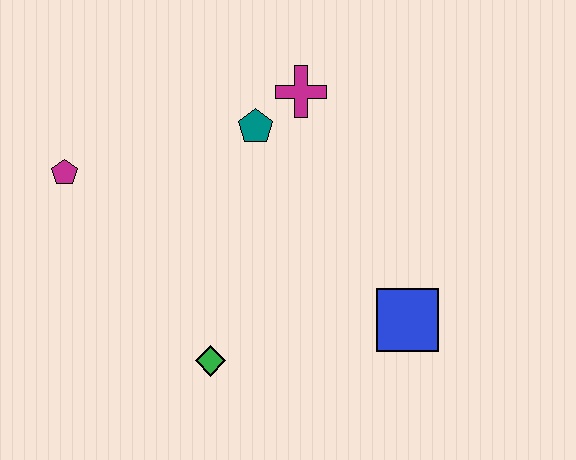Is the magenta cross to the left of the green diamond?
No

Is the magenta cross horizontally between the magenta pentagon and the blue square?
Yes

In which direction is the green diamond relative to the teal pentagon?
The green diamond is below the teal pentagon.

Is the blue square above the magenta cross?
No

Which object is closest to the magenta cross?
The teal pentagon is closest to the magenta cross.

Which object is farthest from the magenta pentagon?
The blue square is farthest from the magenta pentagon.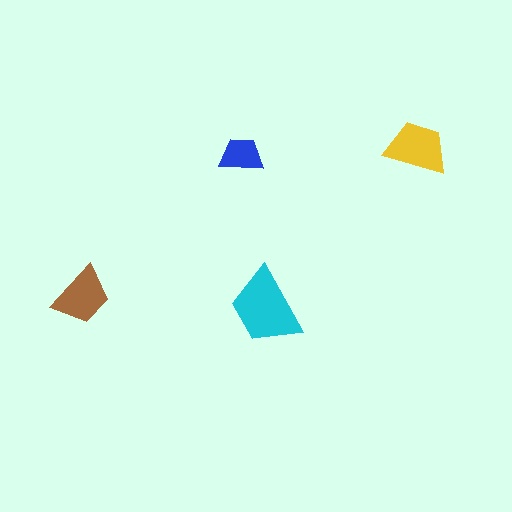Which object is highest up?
The yellow trapezoid is topmost.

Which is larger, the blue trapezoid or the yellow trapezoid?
The yellow one.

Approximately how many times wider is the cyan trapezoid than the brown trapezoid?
About 1.5 times wider.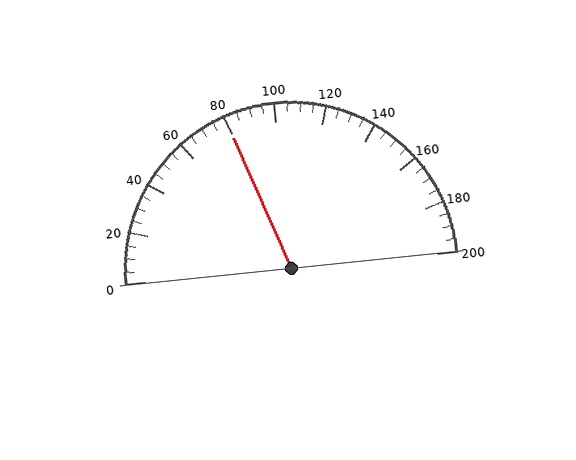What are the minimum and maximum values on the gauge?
The gauge ranges from 0 to 200.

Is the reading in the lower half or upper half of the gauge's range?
The reading is in the lower half of the range (0 to 200).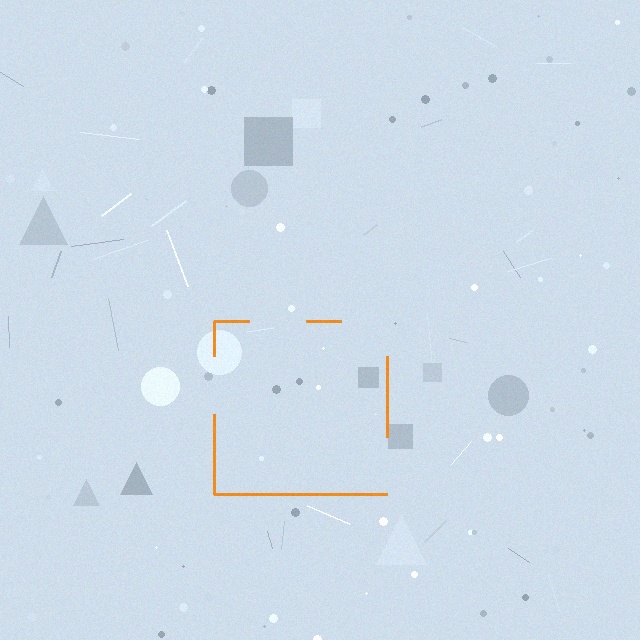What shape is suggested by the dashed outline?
The dashed outline suggests a square.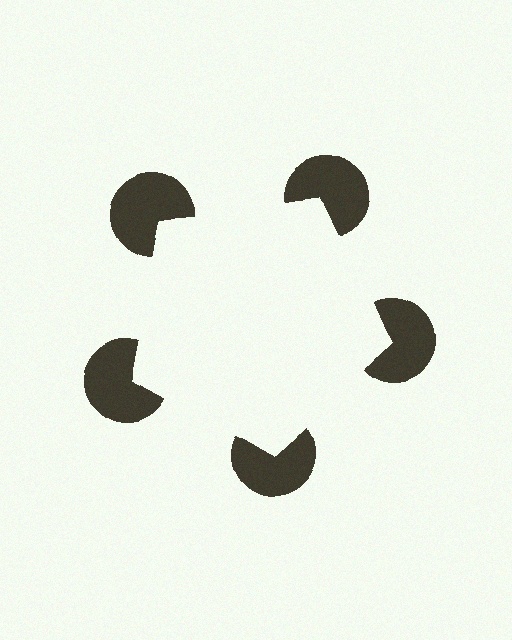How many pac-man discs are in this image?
There are 5 — one at each vertex of the illusory pentagon.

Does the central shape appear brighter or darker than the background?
It typically appears slightly brighter than the background, even though no actual brightness change is drawn.